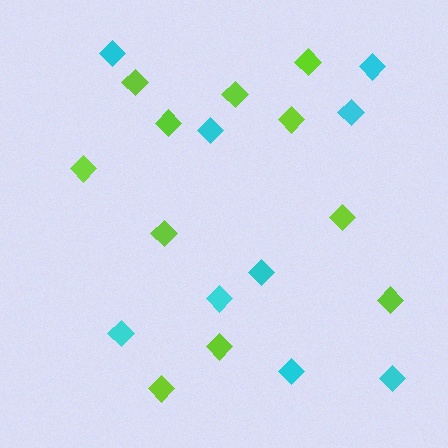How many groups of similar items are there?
There are 2 groups: one group of lime diamonds (11) and one group of cyan diamonds (9).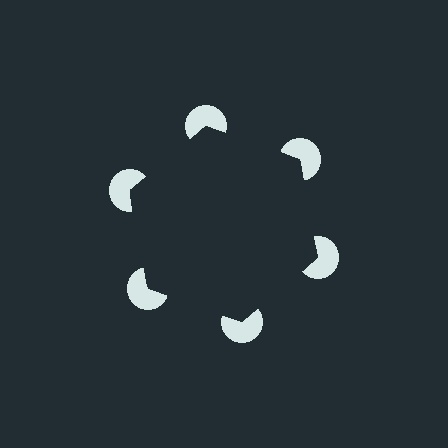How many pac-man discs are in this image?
There are 6 — one at each vertex of the illusory hexagon.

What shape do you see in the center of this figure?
An illusory hexagon — its edges are inferred from the aligned wedge cuts in the pac-man discs, not physically drawn.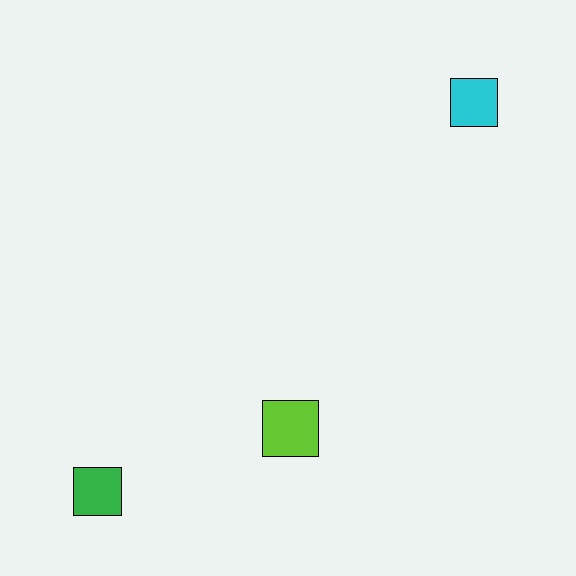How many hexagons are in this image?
There are no hexagons.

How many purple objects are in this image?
There are no purple objects.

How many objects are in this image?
There are 3 objects.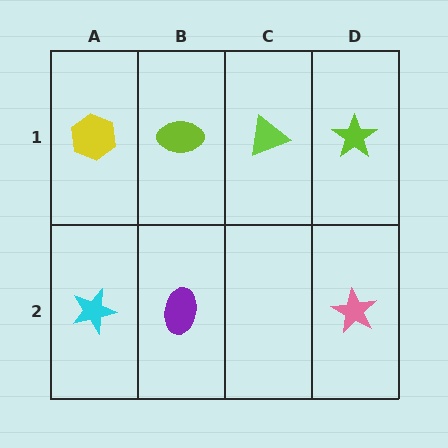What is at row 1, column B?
A lime ellipse.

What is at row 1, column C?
A lime triangle.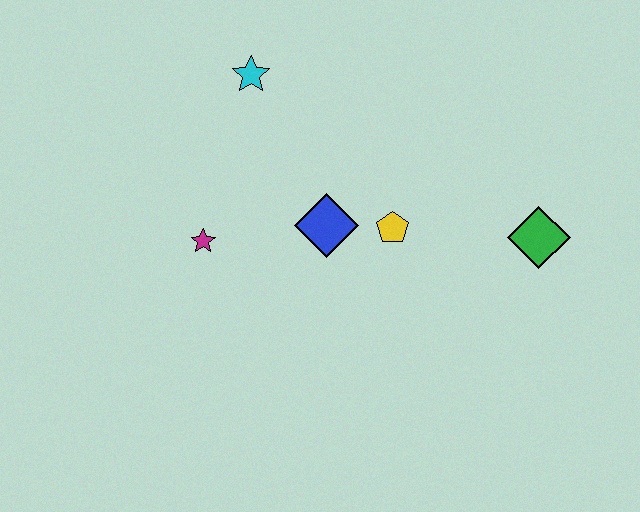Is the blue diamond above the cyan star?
No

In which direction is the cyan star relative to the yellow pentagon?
The cyan star is above the yellow pentagon.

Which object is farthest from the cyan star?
The green diamond is farthest from the cyan star.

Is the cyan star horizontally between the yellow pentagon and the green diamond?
No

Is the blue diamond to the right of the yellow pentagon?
No